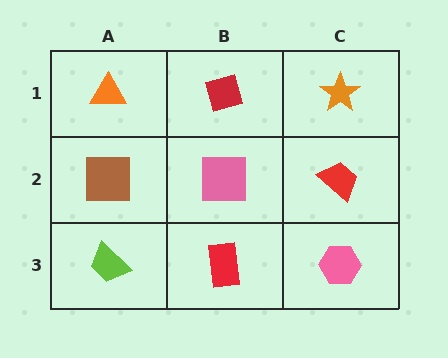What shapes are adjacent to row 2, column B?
A red diamond (row 1, column B), a red rectangle (row 3, column B), a brown square (row 2, column A), a red trapezoid (row 2, column C).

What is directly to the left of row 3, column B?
A lime trapezoid.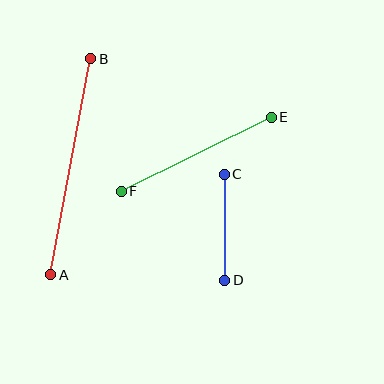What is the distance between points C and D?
The distance is approximately 106 pixels.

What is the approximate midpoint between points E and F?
The midpoint is at approximately (196, 154) pixels.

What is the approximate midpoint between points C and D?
The midpoint is at approximately (224, 227) pixels.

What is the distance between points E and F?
The distance is approximately 167 pixels.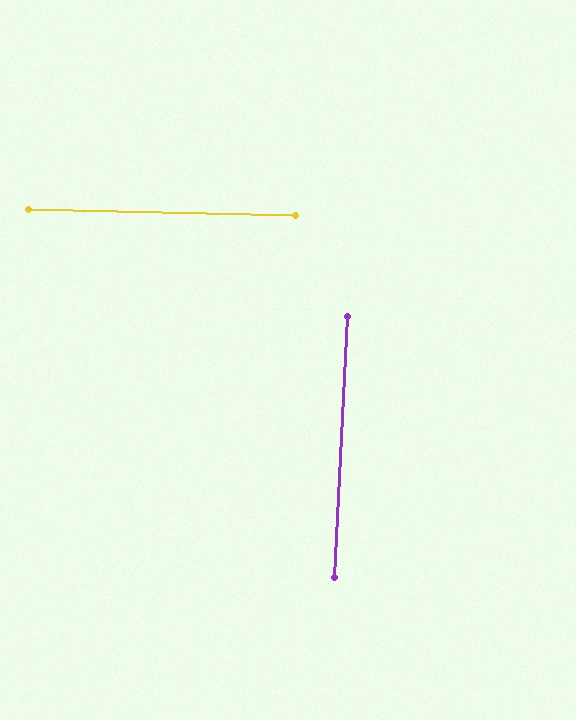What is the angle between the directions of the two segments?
Approximately 88 degrees.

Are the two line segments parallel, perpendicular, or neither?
Perpendicular — they meet at approximately 88°.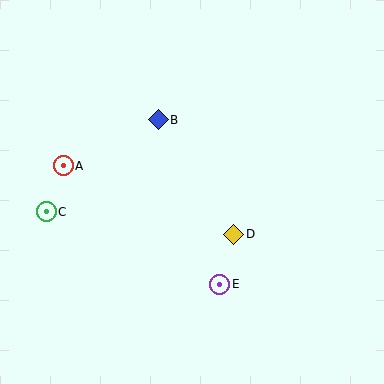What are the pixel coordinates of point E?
Point E is at (220, 284).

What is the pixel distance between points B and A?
The distance between B and A is 105 pixels.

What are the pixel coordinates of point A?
Point A is at (63, 166).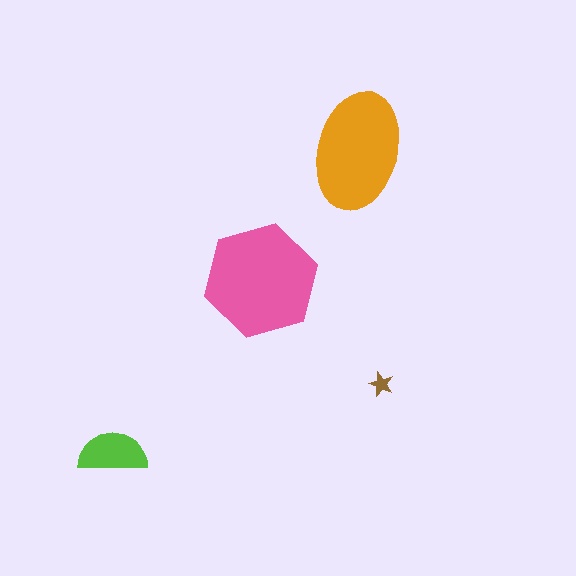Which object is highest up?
The orange ellipse is topmost.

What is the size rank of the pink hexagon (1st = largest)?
1st.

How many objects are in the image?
There are 4 objects in the image.